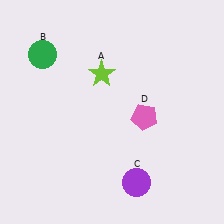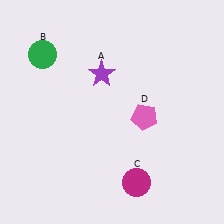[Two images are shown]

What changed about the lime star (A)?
In Image 1, A is lime. In Image 2, it changed to purple.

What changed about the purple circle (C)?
In Image 1, C is purple. In Image 2, it changed to magenta.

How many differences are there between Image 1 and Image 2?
There are 2 differences between the two images.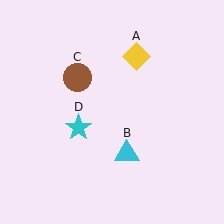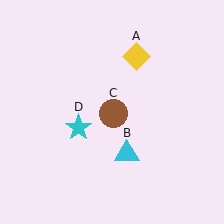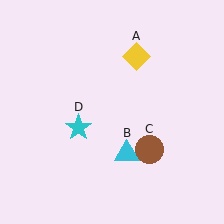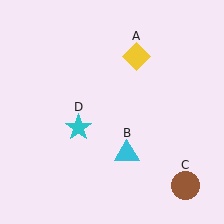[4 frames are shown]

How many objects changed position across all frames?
1 object changed position: brown circle (object C).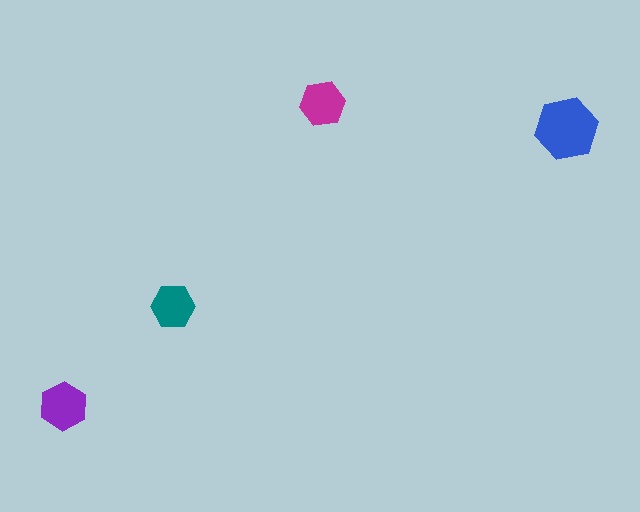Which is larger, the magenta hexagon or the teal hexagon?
The magenta one.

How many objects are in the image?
There are 4 objects in the image.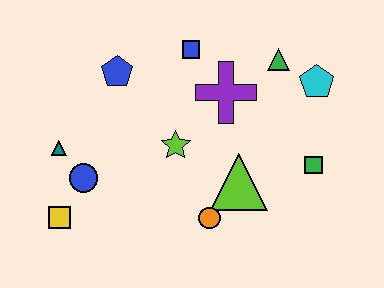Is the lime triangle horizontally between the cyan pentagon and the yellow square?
Yes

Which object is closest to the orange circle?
The lime triangle is closest to the orange circle.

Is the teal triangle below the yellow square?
No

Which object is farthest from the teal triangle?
The cyan pentagon is farthest from the teal triangle.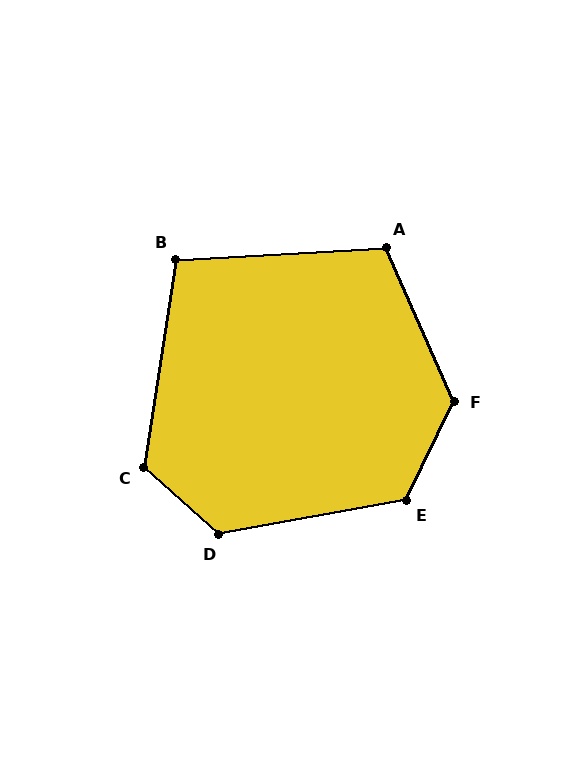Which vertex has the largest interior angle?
F, at approximately 131 degrees.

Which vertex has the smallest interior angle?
B, at approximately 102 degrees.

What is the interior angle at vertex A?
Approximately 111 degrees (obtuse).